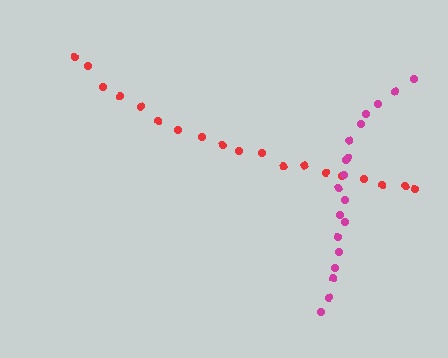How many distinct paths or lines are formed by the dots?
There are 2 distinct paths.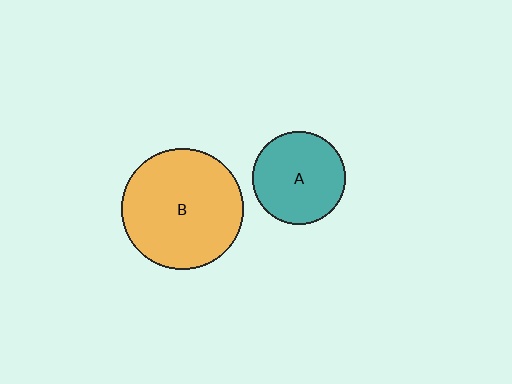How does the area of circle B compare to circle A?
Approximately 1.7 times.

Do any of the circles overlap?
No, none of the circles overlap.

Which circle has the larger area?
Circle B (orange).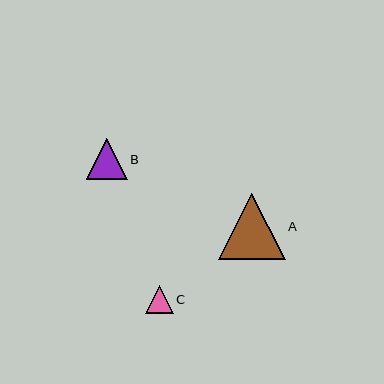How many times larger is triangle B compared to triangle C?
Triangle B is approximately 1.5 times the size of triangle C.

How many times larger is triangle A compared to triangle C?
Triangle A is approximately 2.4 times the size of triangle C.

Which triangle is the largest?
Triangle A is the largest with a size of approximately 67 pixels.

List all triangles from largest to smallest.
From largest to smallest: A, B, C.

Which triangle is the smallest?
Triangle C is the smallest with a size of approximately 28 pixels.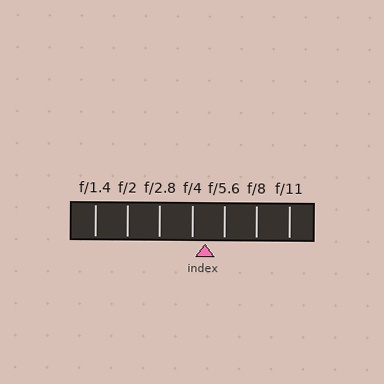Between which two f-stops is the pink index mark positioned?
The index mark is between f/4 and f/5.6.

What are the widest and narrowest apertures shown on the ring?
The widest aperture shown is f/1.4 and the narrowest is f/11.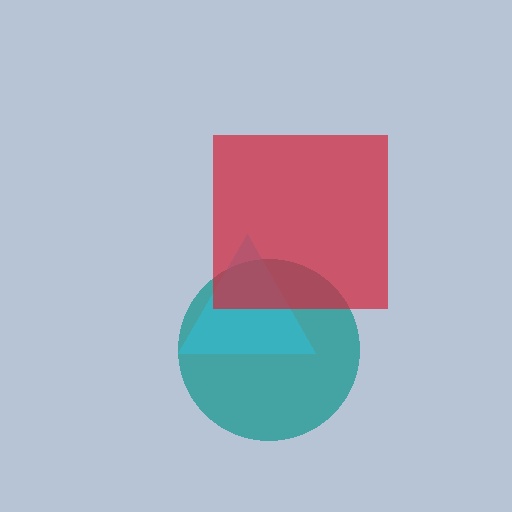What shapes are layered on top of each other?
The layered shapes are: a teal circle, a cyan triangle, a red square.